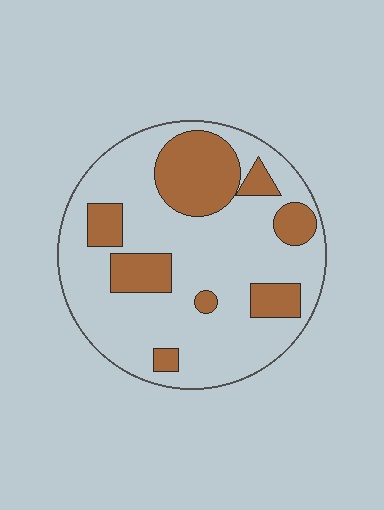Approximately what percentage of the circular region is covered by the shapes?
Approximately 25%.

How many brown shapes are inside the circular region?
8.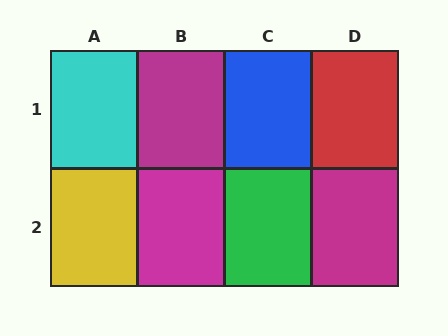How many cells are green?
1 cell is green.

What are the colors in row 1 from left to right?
Cyan, magenta, blue, red.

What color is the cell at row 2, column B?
Magenta.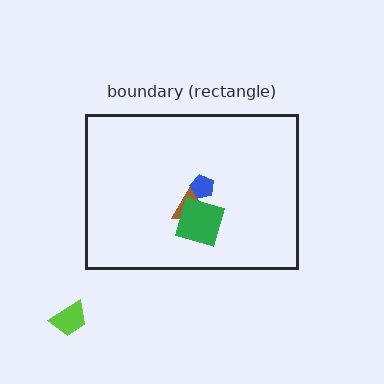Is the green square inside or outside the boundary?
Inside.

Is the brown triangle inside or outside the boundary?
Inside.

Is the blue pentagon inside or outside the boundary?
Inside.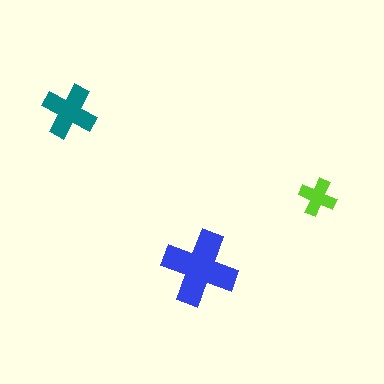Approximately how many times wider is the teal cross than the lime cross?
About 1.5 times wider.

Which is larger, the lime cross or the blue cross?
The blue one.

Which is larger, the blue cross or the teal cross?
The blue one.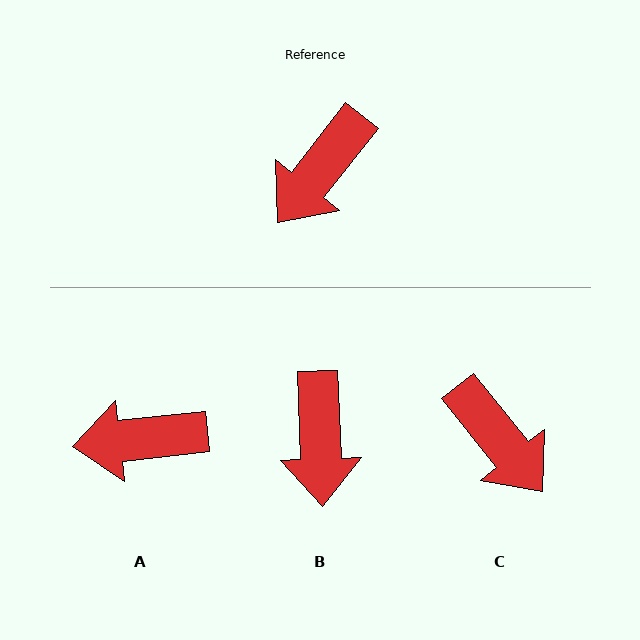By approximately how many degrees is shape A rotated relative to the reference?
Approximately 45 degrees clockwise.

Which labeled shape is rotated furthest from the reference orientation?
C, about 77 degrees away.